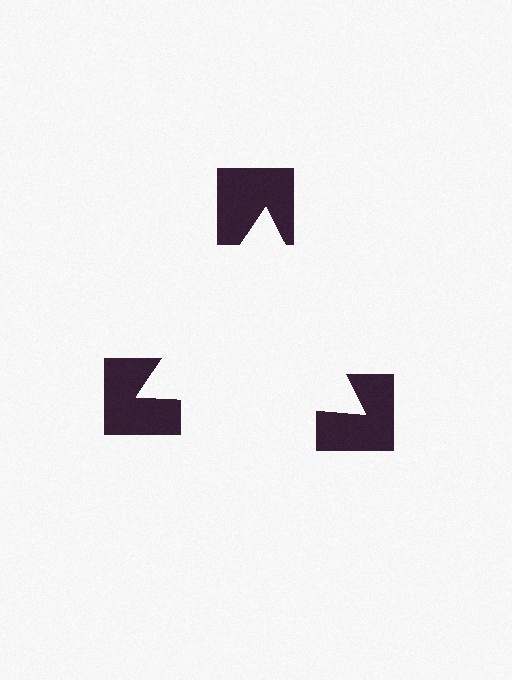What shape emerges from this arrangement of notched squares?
An illusory triangle — its edges are inferred from the aligned wedge cuts in the notched squares, not physically drawn.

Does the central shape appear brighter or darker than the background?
It typically appears slightly brighter than the background, even though no actual brightness change is drawn.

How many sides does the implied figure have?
3 sides.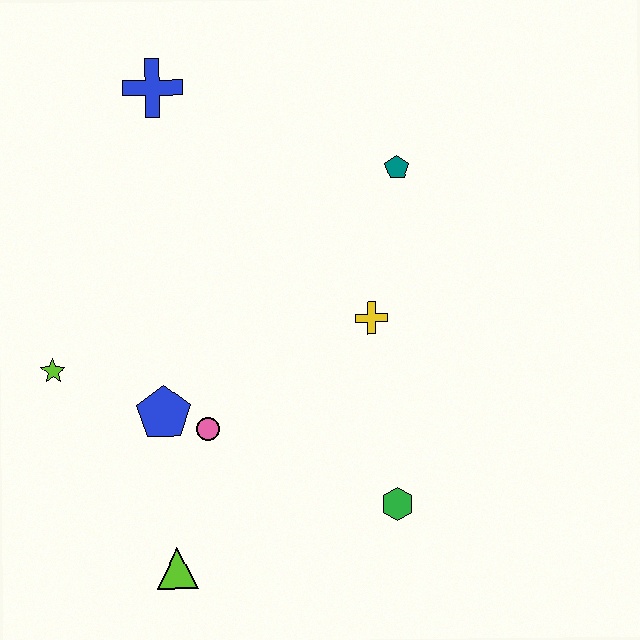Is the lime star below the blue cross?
Yes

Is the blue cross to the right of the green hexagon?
No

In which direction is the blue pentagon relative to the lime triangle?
The blue pentagon is above the lime triangle.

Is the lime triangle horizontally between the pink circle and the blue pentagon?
Yes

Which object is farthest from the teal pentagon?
The lime triangle is farthest from the teal pentagon.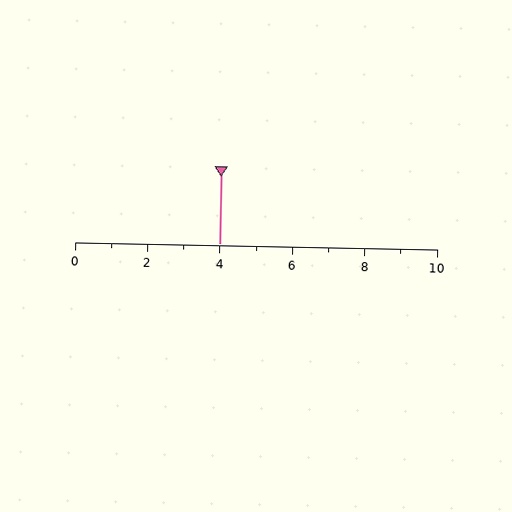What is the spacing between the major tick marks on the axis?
The major ticks are spaced 2 apart.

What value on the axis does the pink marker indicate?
The marker indicates approximately 4.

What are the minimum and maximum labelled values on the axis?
The axis runs from 0 to 10.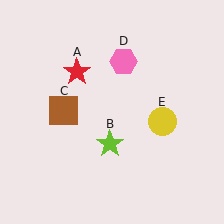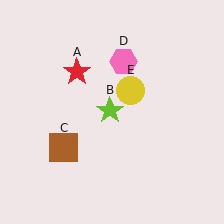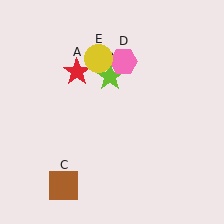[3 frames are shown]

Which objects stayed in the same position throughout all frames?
Red star (object A) and pink hexagon (object D) remained stationary.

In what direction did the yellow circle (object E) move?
The yellow circle (object E) moved up and to the left.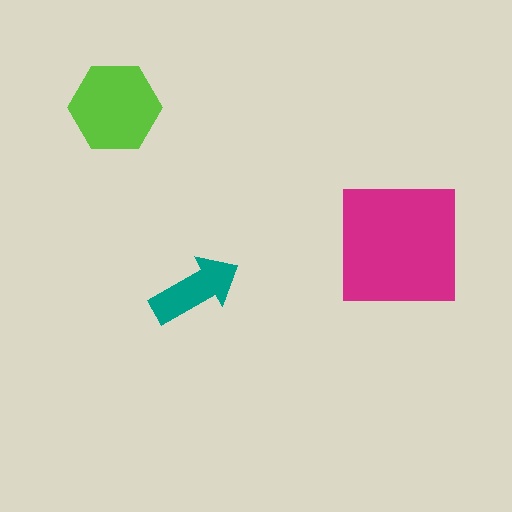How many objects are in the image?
There are 3 objects in the image.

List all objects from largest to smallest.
The magenta square, the lime hexagon, the teal arrow.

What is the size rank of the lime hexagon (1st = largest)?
2nd.